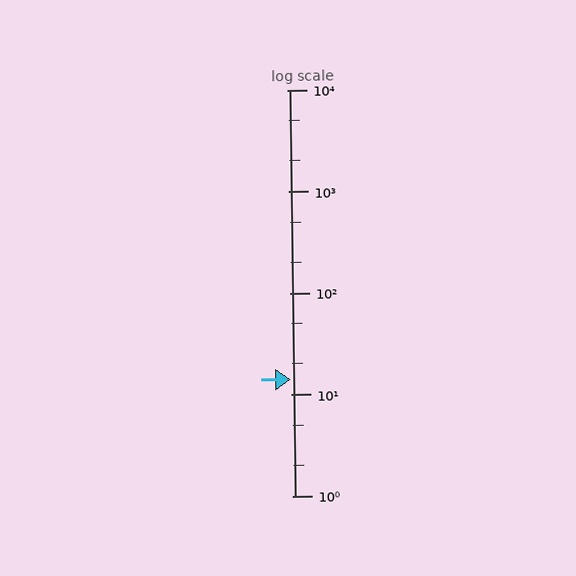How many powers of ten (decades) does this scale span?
The scale spans 4 decades, from 1 to 10000.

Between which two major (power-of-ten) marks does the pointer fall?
The pointer is between 10 and 100.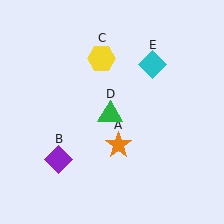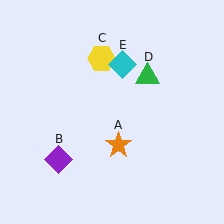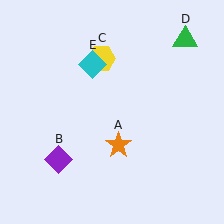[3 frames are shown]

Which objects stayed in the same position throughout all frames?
Orange star (object A) and purple diamond (object B) and yellow hexagon (object C) remained stationary.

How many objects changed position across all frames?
2 objects changed position: green triangle (object D), cyan diamond (object E).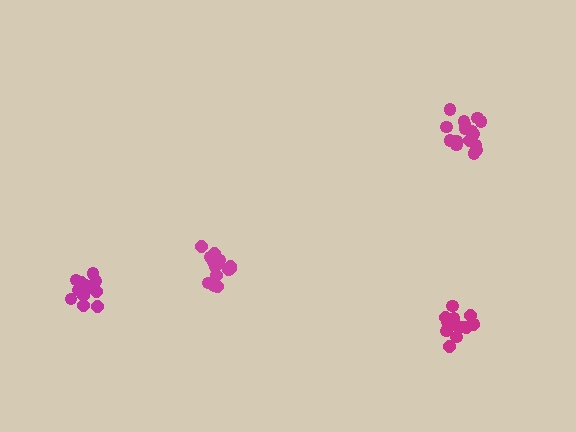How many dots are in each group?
Group 1: 14 dots, Group 2: 16 dots, Group 3: 15 dots, Group 4: 15 dots (60 total).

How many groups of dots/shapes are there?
There are 4 groups.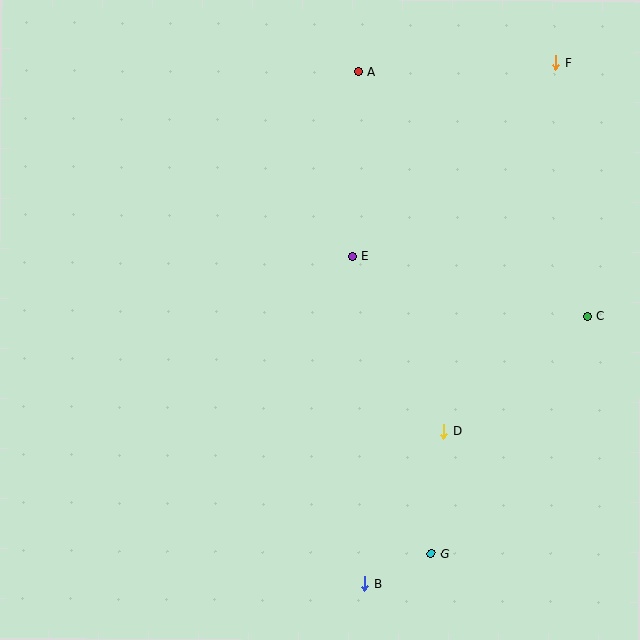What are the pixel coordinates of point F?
Point F is at (555, 62).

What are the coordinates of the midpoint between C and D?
The midpoint between C and D is at (515, 374).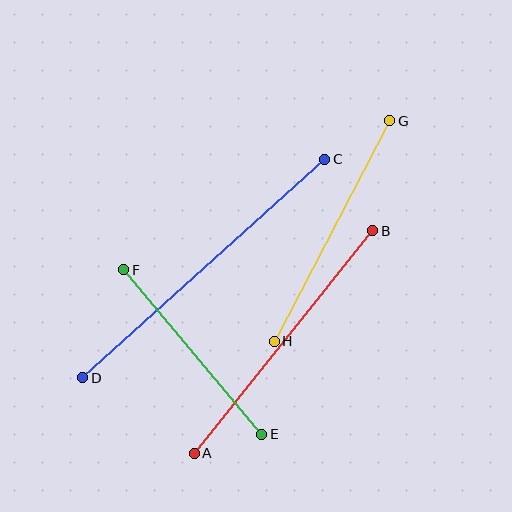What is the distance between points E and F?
The distance is approximately 214 pixels.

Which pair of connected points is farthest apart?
Points C and D are farthest apart.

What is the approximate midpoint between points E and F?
The midpoint is at approximately (193, 352) pixels.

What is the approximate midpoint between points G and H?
The midpoint is at approximately (332, 231) pixels.